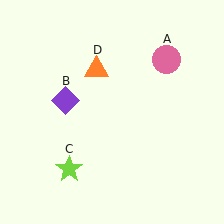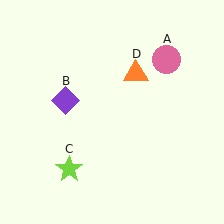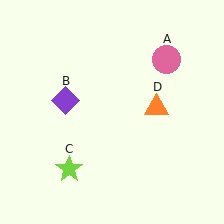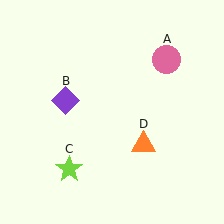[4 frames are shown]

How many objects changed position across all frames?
1 object changed position: orange triangle (object D).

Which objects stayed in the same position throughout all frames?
Pink circle (object A) and purple diamond (object B) and lime star (object C) remained stationary.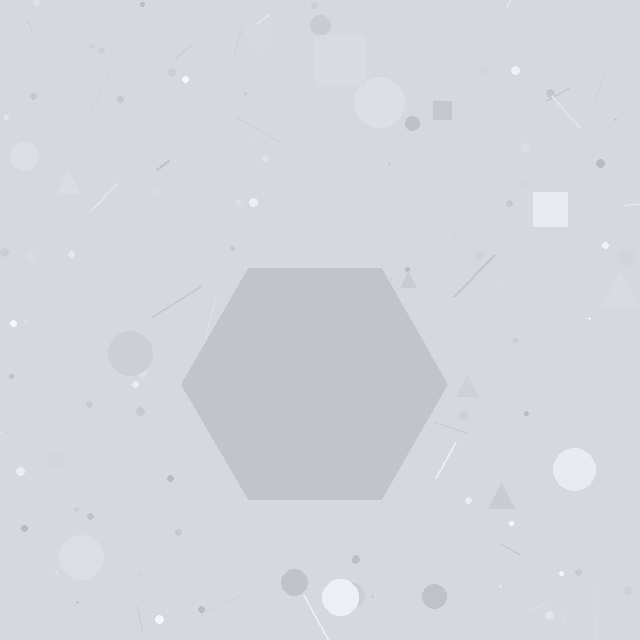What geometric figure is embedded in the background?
A hexagon is embedded in the background.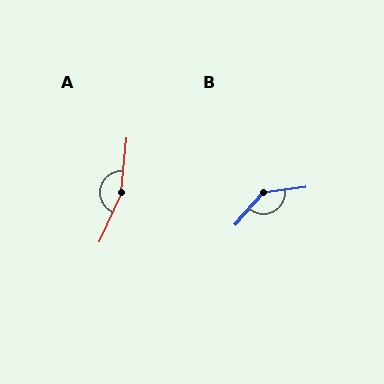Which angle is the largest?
A, at approximately 161 degrees.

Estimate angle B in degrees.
Approximately 139 degrees.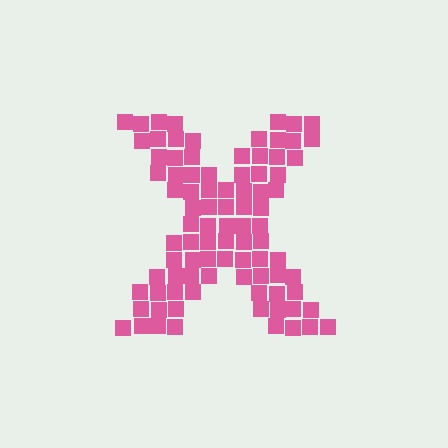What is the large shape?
The large shape is the letter X.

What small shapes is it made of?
It is made of small squares.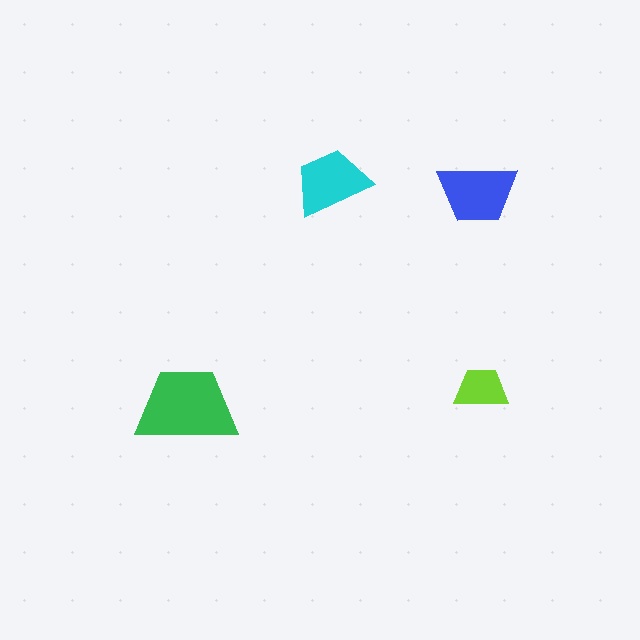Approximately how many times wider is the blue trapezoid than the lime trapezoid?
About 1.5 times wider.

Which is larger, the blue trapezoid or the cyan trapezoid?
The blue one.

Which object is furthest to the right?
The lime trapezoid is rightmost.